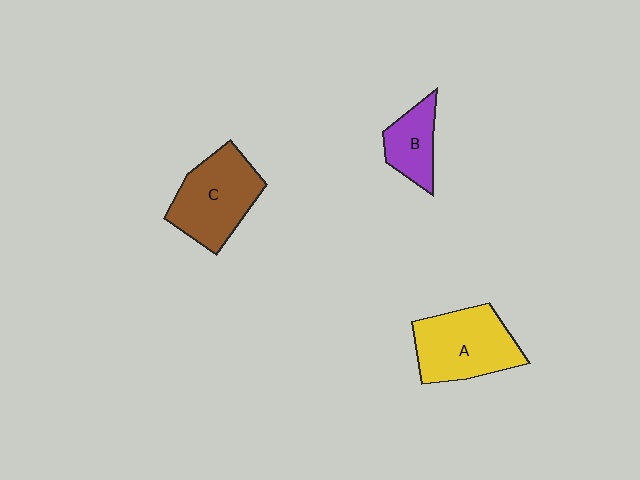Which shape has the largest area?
Shape A (yellow).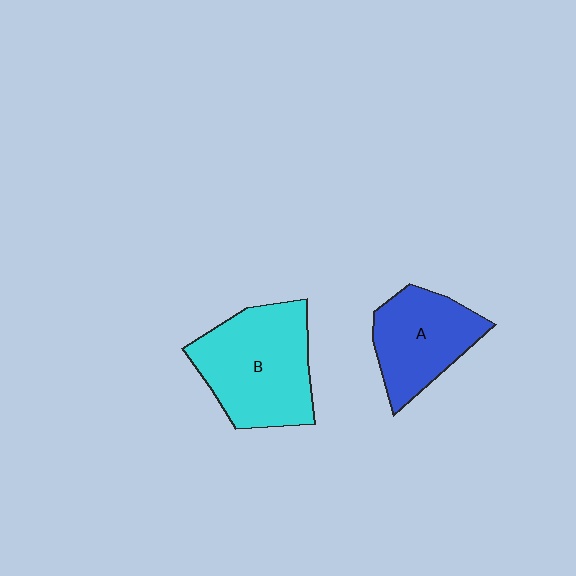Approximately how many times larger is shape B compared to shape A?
Approximately 1.4 times.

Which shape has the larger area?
Shape B (cyan).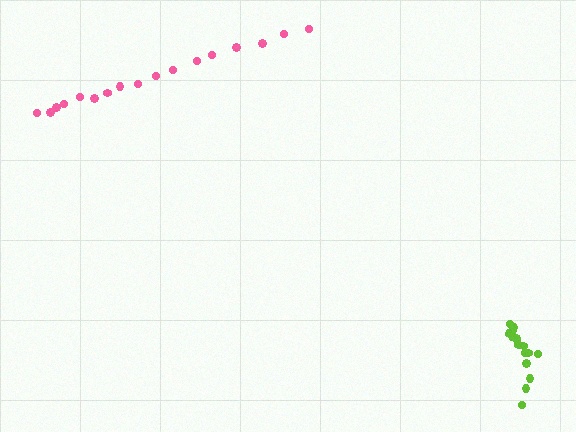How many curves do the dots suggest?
There are 2 distinct paths.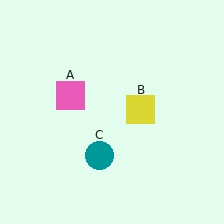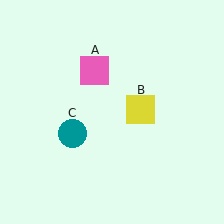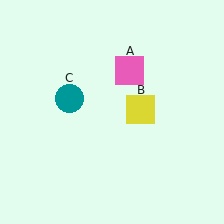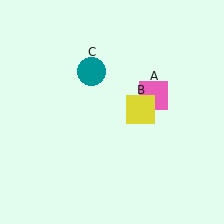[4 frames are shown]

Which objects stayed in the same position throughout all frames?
Yellow square (object B) remained stationary.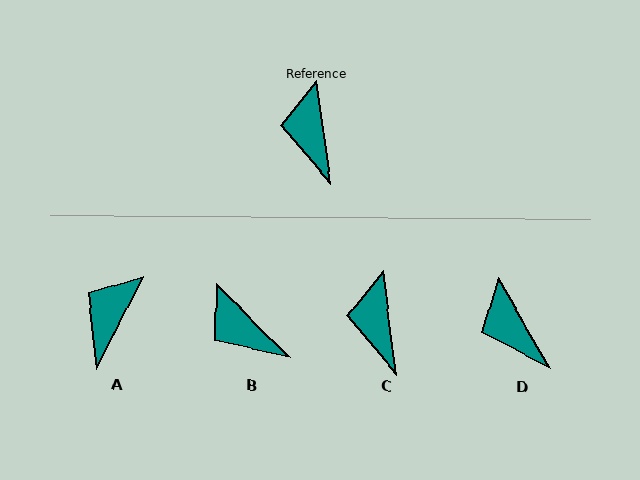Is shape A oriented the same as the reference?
No, it is off by about 34 degrees.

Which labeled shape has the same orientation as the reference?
C.